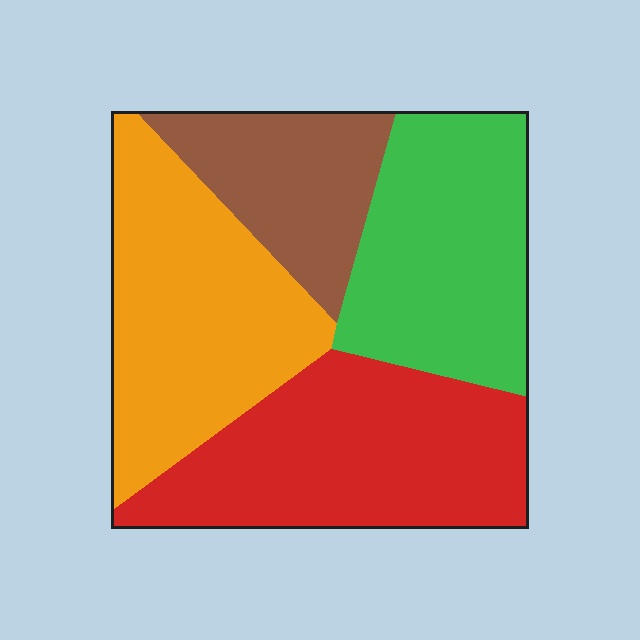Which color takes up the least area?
Brown, at roughly 15%.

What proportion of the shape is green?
Green covers roughly 25% of the shape.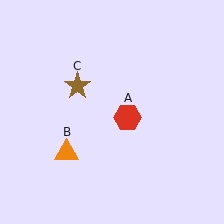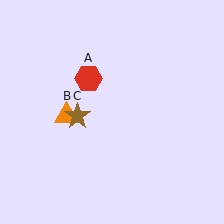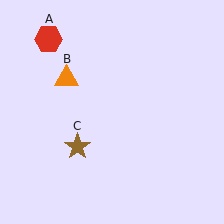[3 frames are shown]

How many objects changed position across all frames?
3 objects changed position: red hexagon (object A), orange triangle (object B), brown star (object C).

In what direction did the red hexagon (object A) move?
The red hexagon (object A) moved up and to the left.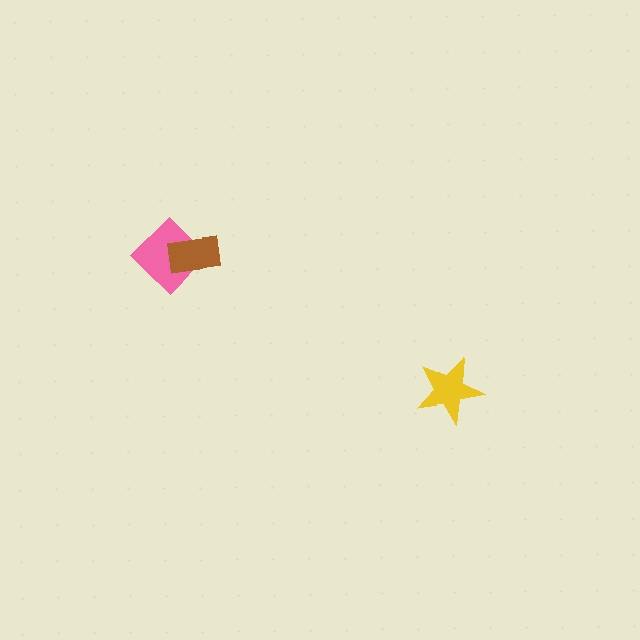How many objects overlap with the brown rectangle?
1 object overlaps with the brown rectangle.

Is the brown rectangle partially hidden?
No, no other shape covers it.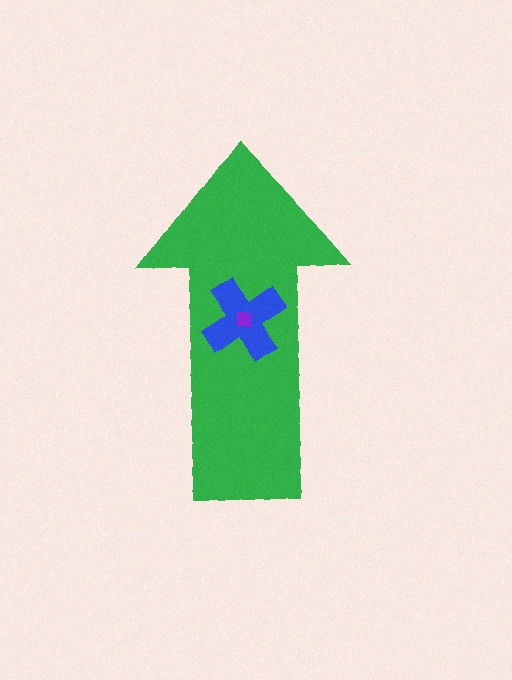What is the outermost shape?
The green arrow.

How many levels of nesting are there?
3.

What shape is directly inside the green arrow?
The blue cross.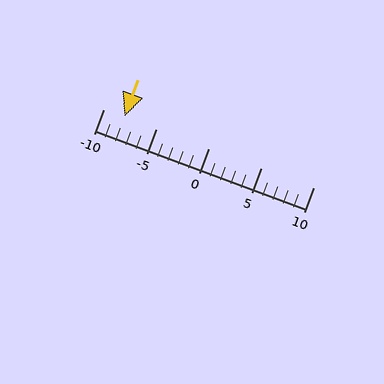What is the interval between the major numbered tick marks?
The major tick marks are spaced 5 units apart.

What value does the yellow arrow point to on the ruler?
The yellow arrow points to approximately -8.